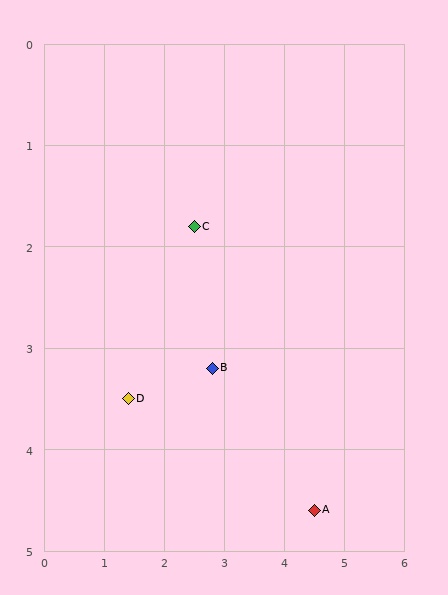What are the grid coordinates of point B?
Point B is at approximately (2.8, 3.2).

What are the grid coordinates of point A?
Point A is at approximately (4.5, 4.6).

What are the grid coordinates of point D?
Point D is at approximately (1.4, 3.5).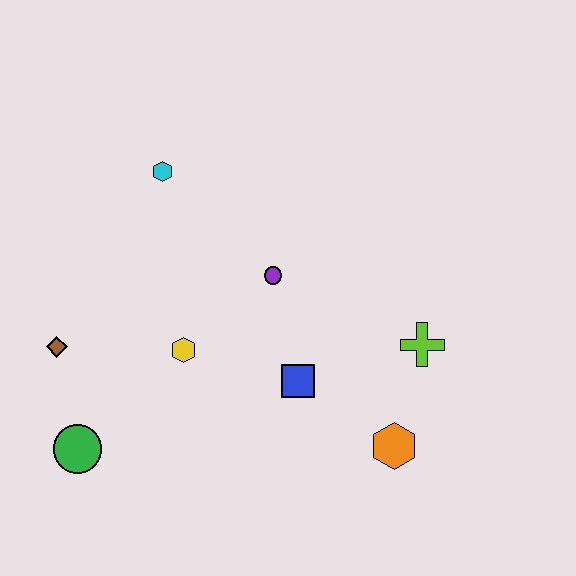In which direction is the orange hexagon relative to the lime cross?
The orange hexagon is below the lime cross.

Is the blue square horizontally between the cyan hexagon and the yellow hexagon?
No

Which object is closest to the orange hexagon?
The lime cross is closest to the orange hexagon.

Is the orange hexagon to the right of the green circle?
Yes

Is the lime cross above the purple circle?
No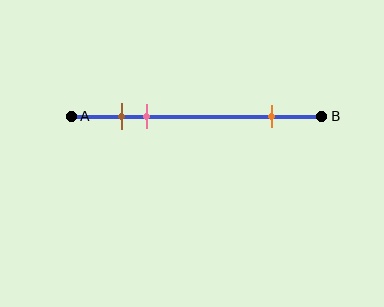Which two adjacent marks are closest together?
The brown and pink marks are the closest adjacent pair.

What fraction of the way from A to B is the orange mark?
The orange mark is approximately 80% (0.8) of the way from A to B.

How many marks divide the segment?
There are 3 marks dividing the segment.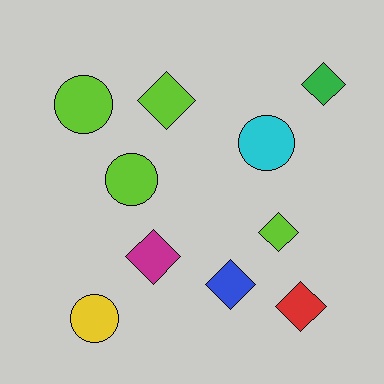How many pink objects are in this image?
There are no pink objects.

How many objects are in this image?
There are 10 objects.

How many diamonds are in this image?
There are 6 diamonds.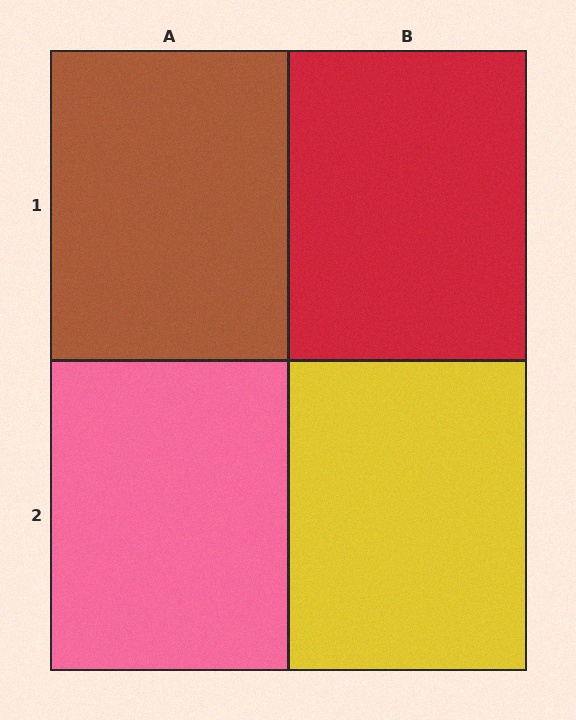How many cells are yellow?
1 cell is yellow.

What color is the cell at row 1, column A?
Brown.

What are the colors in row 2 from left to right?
Pink, yellow.